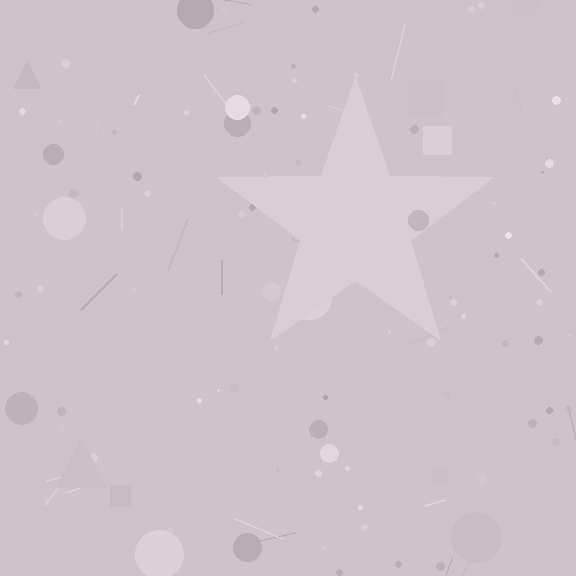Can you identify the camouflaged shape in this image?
The camouflaged shape is a star.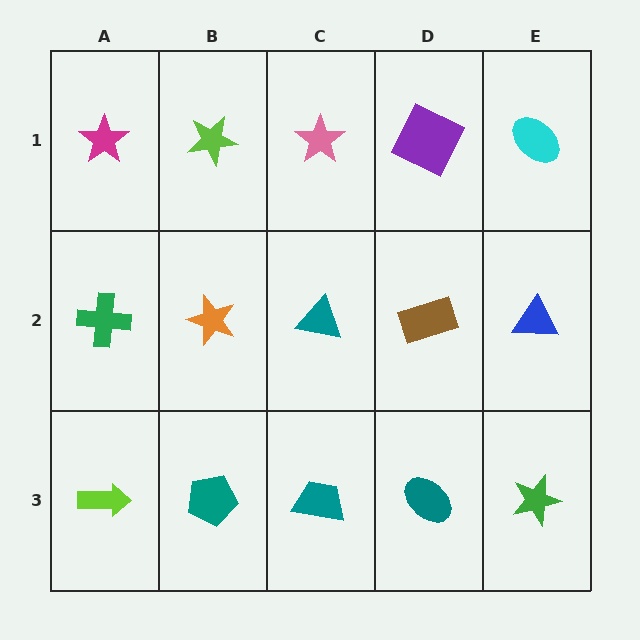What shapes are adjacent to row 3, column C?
A teal triangle (row 2, column C), a teal pentagon (row 3, column B), a teal ellipse (row 3, column D).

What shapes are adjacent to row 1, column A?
A green cross (row 2, column A), a lime star (row 1, column B).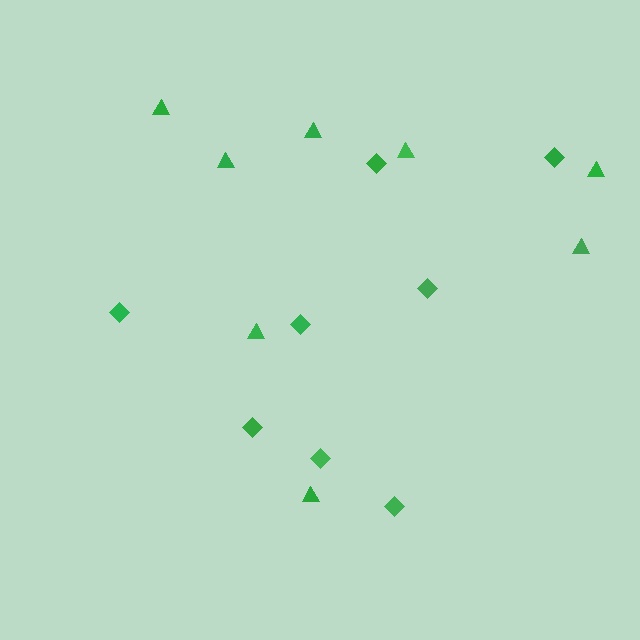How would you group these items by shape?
There are 2 groups: one group of diamonds (8) and one group of triangles (8).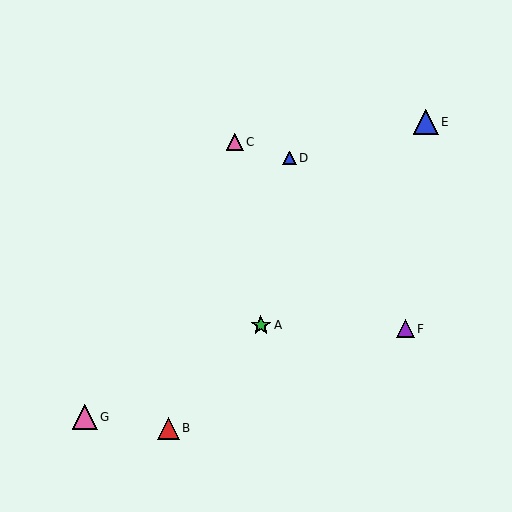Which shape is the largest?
The blue triangle (labeled E) is the largest.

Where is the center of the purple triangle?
The center of the purple triangle is at (405, 329).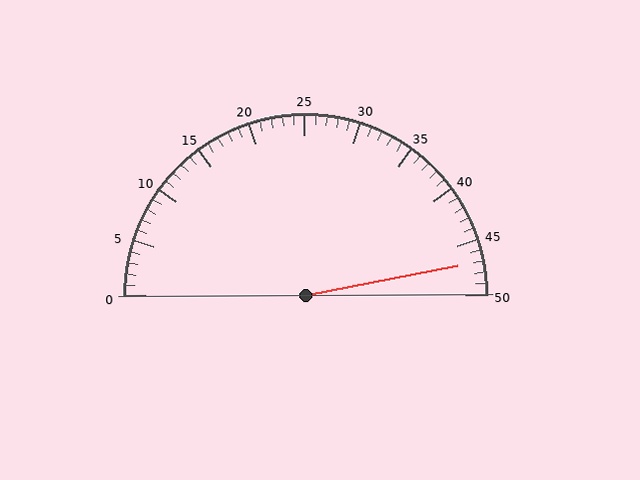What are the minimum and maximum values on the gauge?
The gauge ranges from 0 to 50.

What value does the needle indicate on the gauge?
The needle indicates approximately 47.